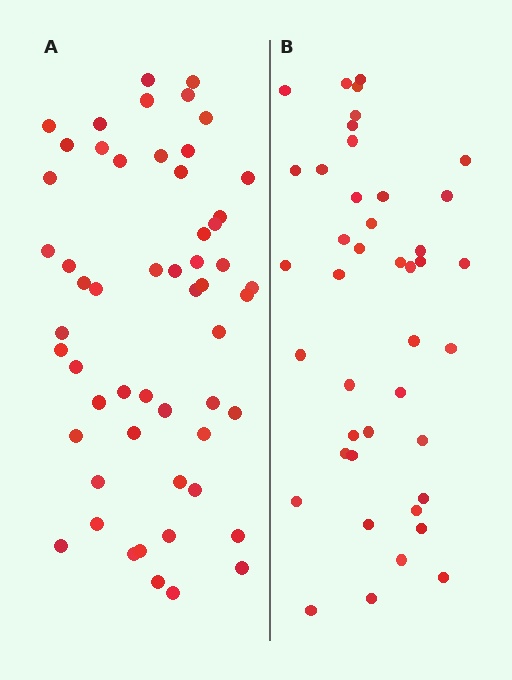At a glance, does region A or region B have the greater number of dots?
Region A (the left region) has more dots.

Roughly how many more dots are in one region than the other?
Region A has approximately 15 more dots than region B.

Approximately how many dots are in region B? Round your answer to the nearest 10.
About 40 dots. (The exact count is 42, which rounds to 40.)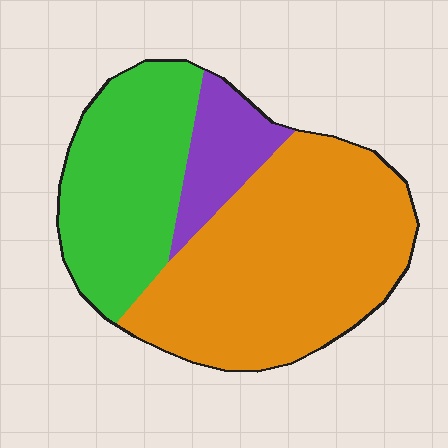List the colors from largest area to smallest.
From largest to smallest: orange, green, purple.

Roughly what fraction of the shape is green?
Green covers about 30% of the shape.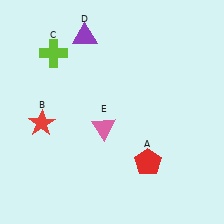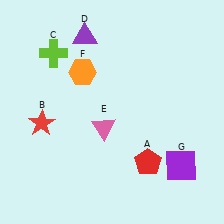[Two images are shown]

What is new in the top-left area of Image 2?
An orange hexagon (F) was added in the top-left area of Image 2.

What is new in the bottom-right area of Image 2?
A purple square (G) was added in the bottom-right area of Image 2.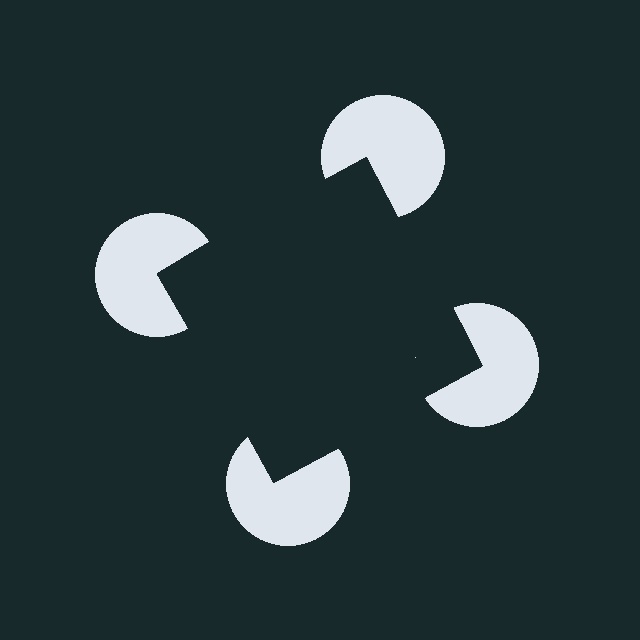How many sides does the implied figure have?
4 sides.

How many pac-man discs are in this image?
There are 4 — one at each vertex of the illusory square.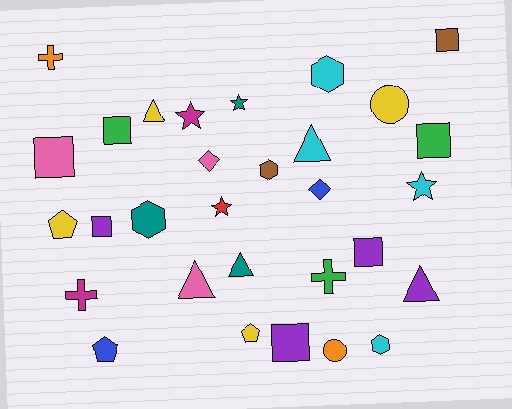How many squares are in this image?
There are 7 squares.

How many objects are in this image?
There are 30 objects.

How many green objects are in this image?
There are 3 green objects.